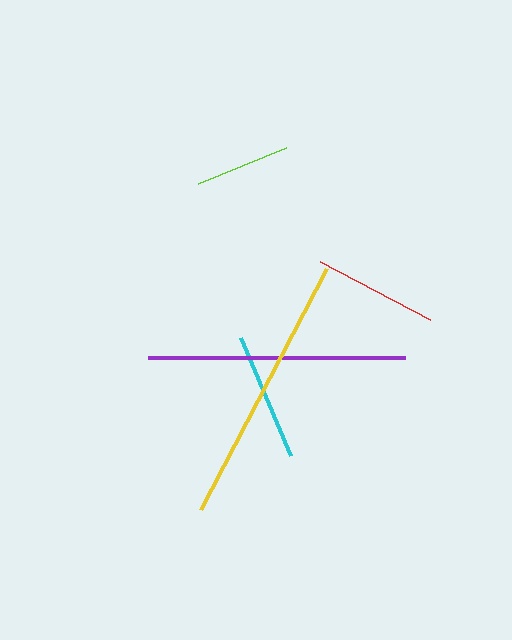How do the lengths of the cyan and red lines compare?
The cyan and red lines are approximately the same length.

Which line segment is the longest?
The yellow line is the longest at approximately 272 pixels.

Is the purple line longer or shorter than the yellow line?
The yellow line is longer than the purple line.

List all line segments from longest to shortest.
From longest to shortest: yellow, purple, cyan, red, lime.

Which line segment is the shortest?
The lime line is the shortest at approximately 95 pixels.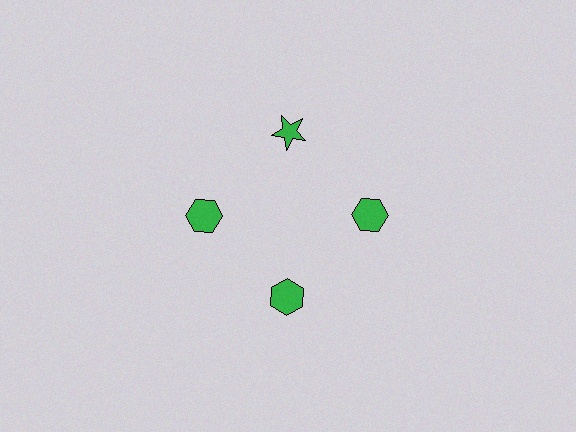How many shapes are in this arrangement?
There are 4 shapes arranged in a ring pattern.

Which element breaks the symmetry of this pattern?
The green star at roughly the 12 o'clock position breaks the symmetry. All other shapes are green hexagons.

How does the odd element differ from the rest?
It has a different shape: star instead of hexagon.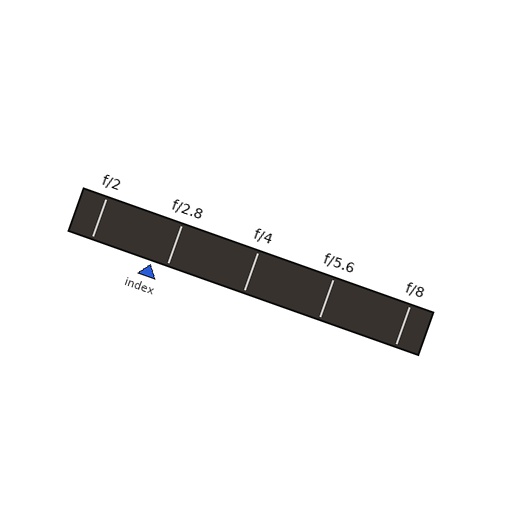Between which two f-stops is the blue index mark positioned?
The index mark is between f/2 and f/2.8.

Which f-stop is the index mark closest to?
The index mark is closest to f/2.8.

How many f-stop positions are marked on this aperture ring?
There are 5 f-stop positions marked.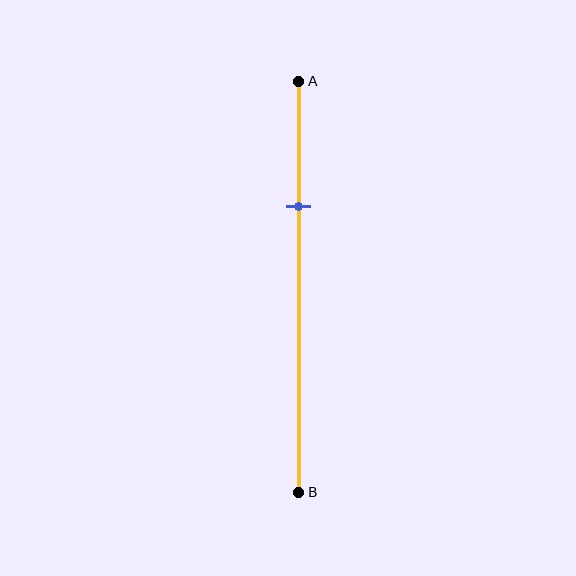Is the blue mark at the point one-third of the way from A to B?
Yes, the mark is approximately at the one-third point.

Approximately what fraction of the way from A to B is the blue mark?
The blue mark is approximately 30% of the way from A to B.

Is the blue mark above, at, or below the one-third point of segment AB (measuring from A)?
The blue mark is approximately at the one-third point of segment AB.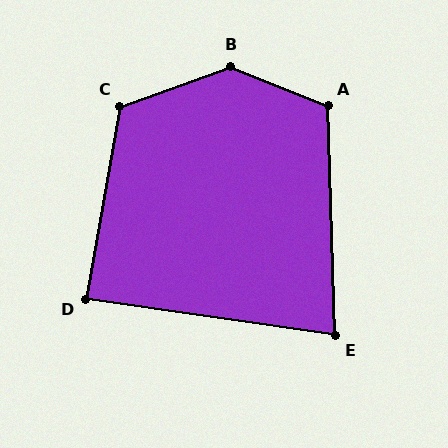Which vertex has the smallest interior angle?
E, at approximately 80 degrees.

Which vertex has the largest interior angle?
B, at approximately 138 degrees.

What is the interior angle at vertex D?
Approximately 88 degrees (approximately right).